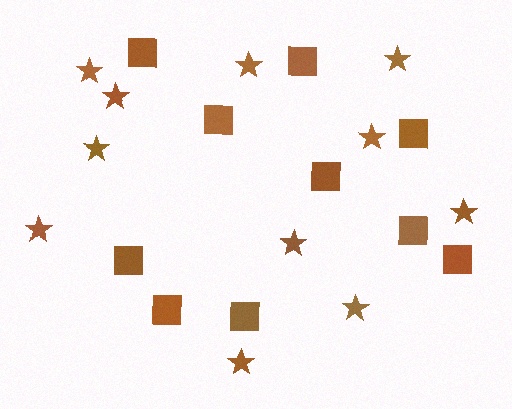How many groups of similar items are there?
There are 2 groups: one group of stars (11) and one group of squares (10).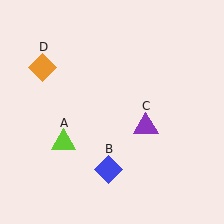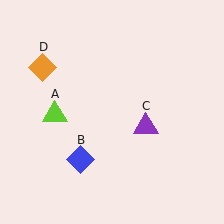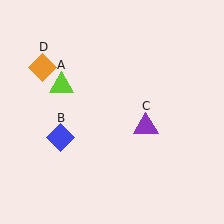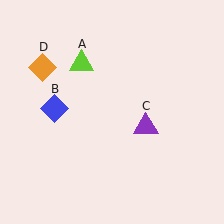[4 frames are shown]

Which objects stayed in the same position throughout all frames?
Purple triangle (object C) and orange diamond (object D) remained stationary.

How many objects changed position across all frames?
2 objects changed position: lime triangle (object A), blue diamond (object B).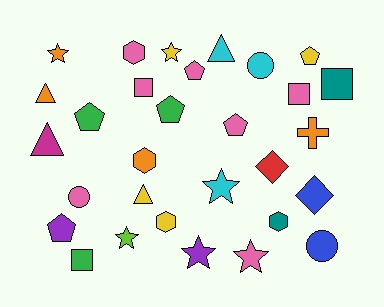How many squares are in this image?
There are 4 squares.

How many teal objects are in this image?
There are 2 teal objects.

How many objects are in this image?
There are 30 objects.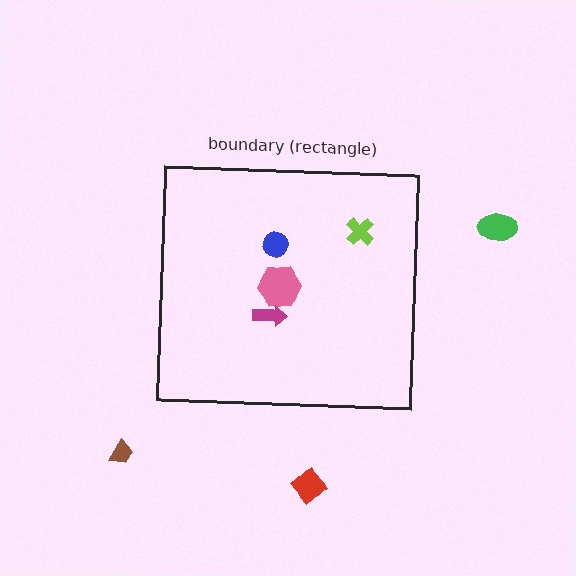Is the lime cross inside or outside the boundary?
Inside.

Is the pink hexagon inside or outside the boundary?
Inside.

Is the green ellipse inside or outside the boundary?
Outside.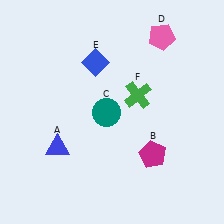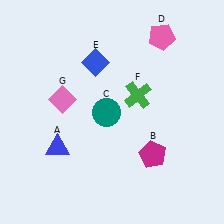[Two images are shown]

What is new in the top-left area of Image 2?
A pink diamond (G) was added in the top-left area of Image 2.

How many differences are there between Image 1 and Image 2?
There is 1 difference between the two images.